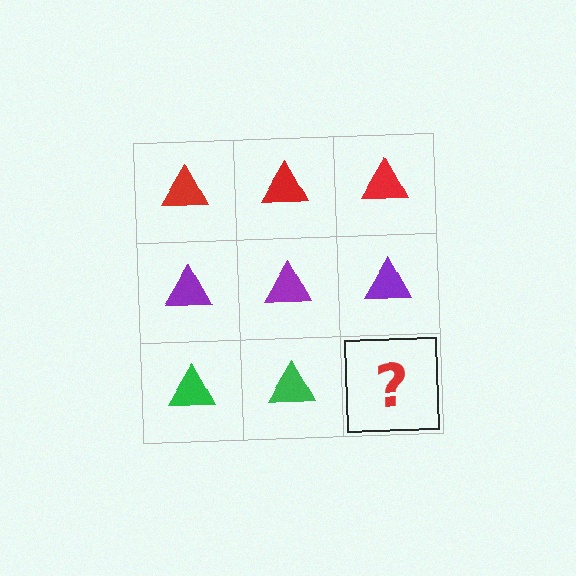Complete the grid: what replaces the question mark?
The question mark should be replaced with a green triangle.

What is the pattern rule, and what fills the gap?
The rule is that each row has a consistent color. The gap should be filled with a green triangle.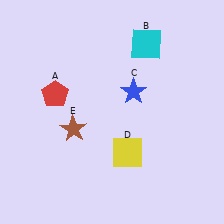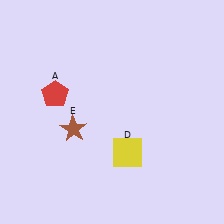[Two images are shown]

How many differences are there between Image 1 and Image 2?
There are 2 differences between the two images.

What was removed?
The cyan square (B), the blue star (C) were removed in Image 2.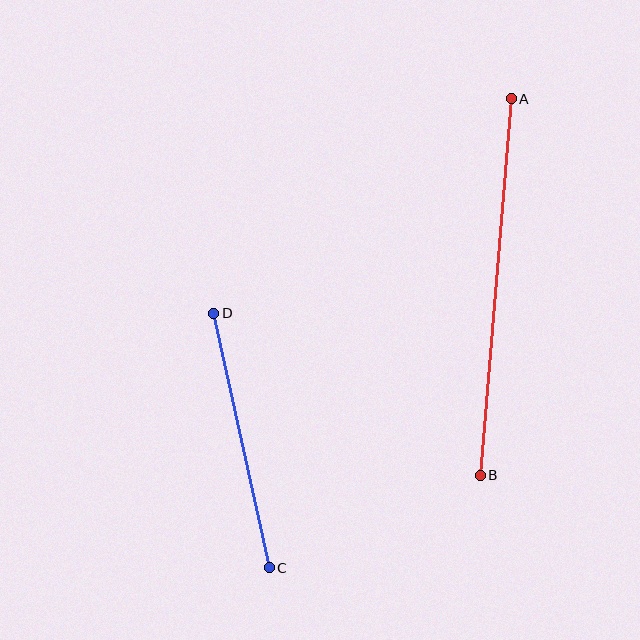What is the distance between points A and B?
The distance is approximately 378 pixels.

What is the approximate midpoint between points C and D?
The midpoint is at approximately (242, 440) pixels.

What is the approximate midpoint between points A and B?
The midpoint is at approximately (496, 287) pixels.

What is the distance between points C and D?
The distance is approximately 260 pixels.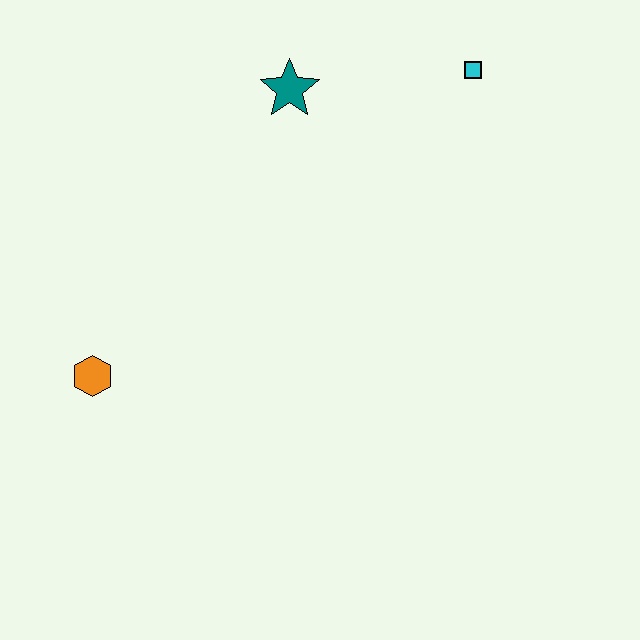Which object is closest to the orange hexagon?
The teal star is closest to the orange hexagon.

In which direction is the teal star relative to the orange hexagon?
The teal star is above the orange hexagon.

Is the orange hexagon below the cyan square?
Yes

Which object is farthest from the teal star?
The orange hexagon is farthest from the teal star.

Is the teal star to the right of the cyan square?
No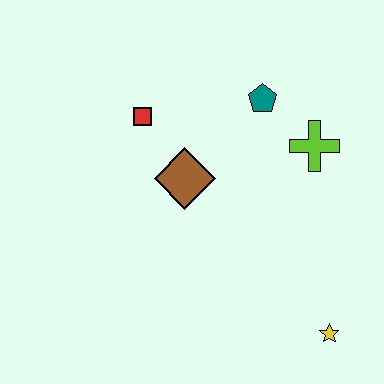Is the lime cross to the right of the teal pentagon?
Yes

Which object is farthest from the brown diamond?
The yellow star is farthest from the brown diamond.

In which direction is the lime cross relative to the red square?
The lime cross is to the right of the red square.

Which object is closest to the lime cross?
The teal pentagon is closest to the lime cross.